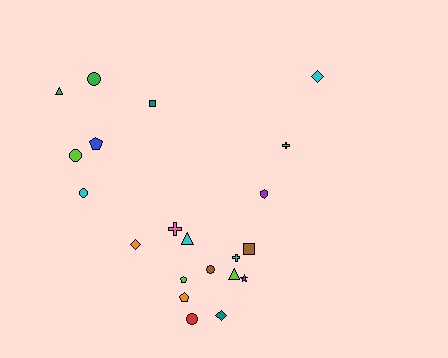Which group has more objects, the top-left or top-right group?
The top-left group.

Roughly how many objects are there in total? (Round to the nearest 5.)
Roughly 20 objects in total.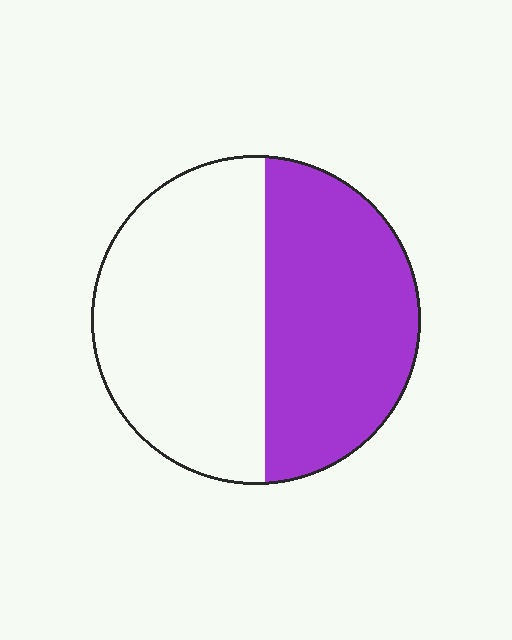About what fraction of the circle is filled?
About one half (1/2).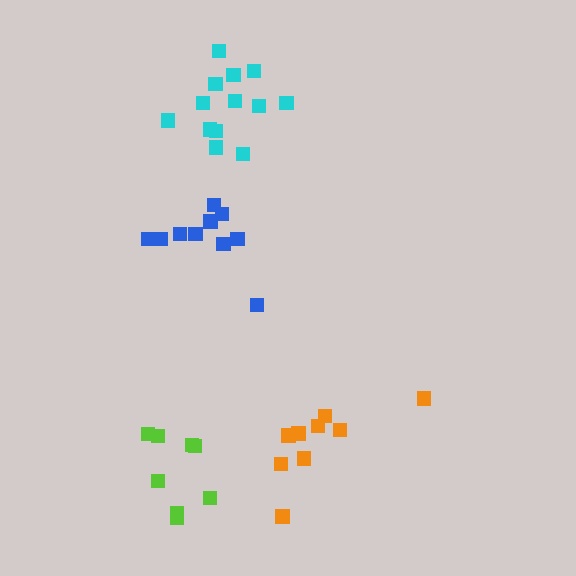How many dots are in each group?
Group 1: 10 dots, Group 2: 9 dots, Group 3: 8 dots, Group 4: 13 dots (40 total).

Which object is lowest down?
The lime cluster is bottommost.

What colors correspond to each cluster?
The clusters are colored: blue, orange, lime, cyan.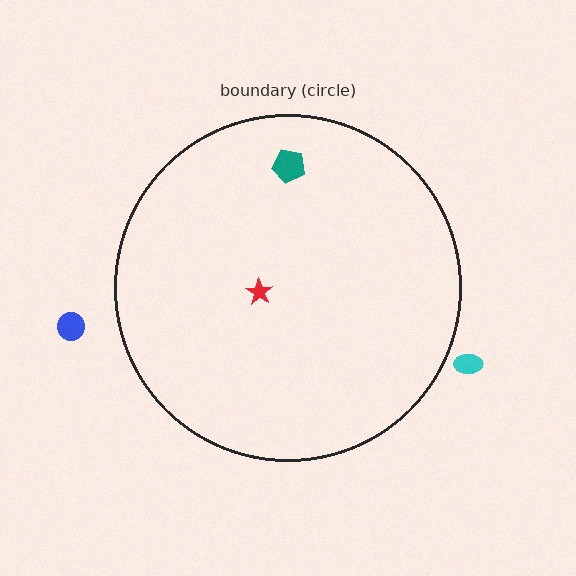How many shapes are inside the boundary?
2 inside, 2 outside.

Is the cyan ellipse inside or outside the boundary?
Outside.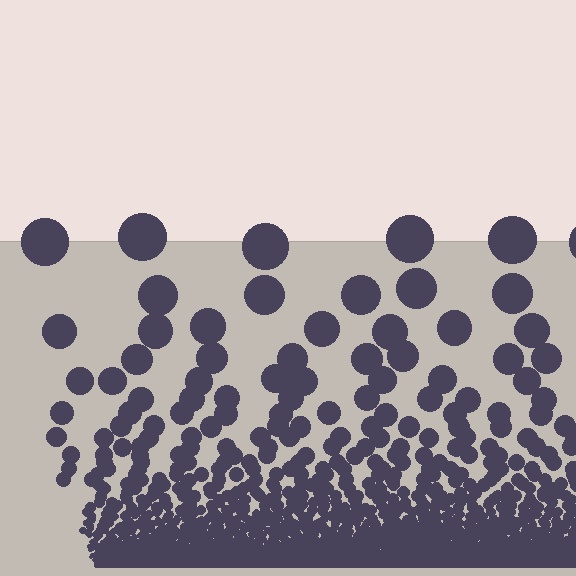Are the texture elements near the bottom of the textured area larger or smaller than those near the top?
Smaller. The gradient is inverted — elements near the bottom are smaller and denser.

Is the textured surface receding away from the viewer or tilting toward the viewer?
The surface appears to tilt toward the viewer. Texture elements get larger and sparser toward the top.